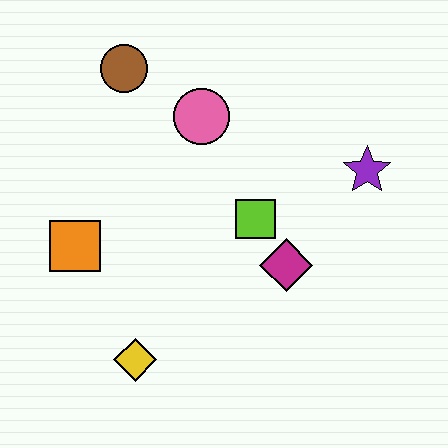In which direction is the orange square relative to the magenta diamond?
The orange square is to the left of the magenta diamond.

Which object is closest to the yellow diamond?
The orange square is closest to the yellow diamond.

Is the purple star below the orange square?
No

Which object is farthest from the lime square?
The brown circle is farthest from the lime square.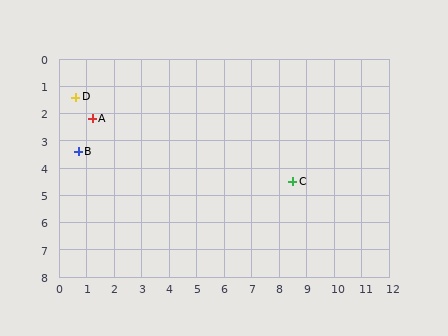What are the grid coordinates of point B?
Point B is at approximately (0.7, 3.4).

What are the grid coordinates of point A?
Point A is at approximately (1.2, 2.2).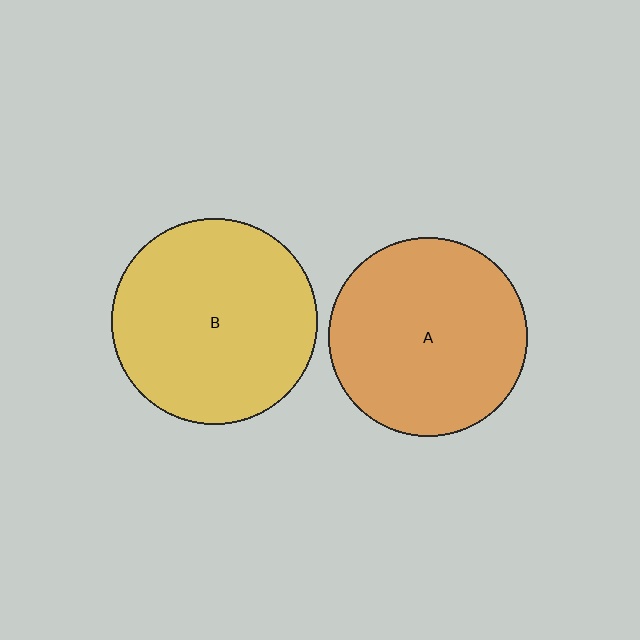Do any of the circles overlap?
No, none of the circles overlap.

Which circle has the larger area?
Circle B (yellow).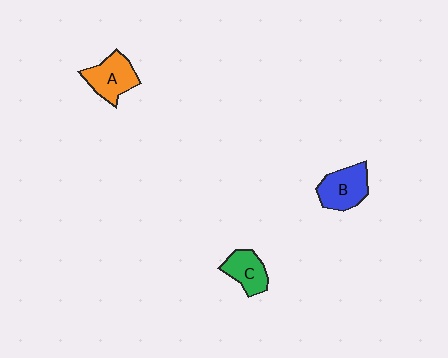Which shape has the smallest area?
Shape C (green).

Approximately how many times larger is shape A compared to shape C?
Approximately 1.2 times.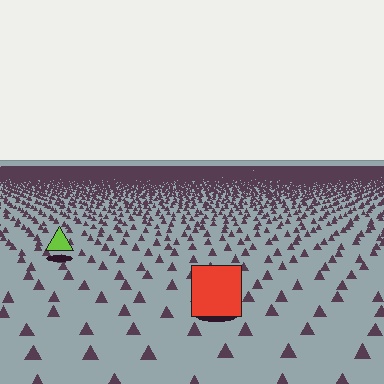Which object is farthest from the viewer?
The lime triangle is farthest from the viewer. It appears smaller and the ground texture around it is denser.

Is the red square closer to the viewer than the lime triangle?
Yes. The red square is closer — you can tell from the texture gradient: the ground texture is coarser near it.